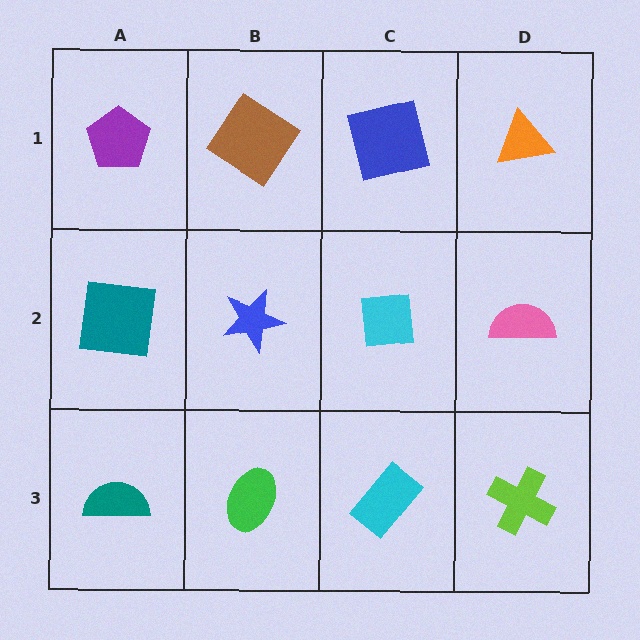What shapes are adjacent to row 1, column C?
A cyan square (row 2, column C), a brown diamond (row 1, column B), an orange triangle (row 1, column D).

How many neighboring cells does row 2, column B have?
4.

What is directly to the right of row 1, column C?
An orange triangle.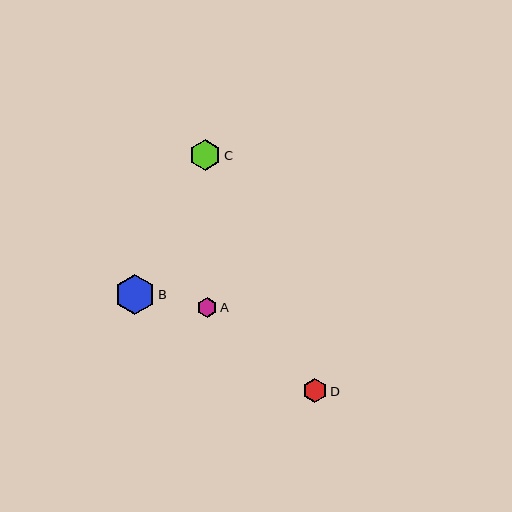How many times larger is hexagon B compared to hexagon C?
Hexagon B is approximately 1.3 times the size of hexagon C.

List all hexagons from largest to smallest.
From largest to smallest: B, C, D, A.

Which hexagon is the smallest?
Hexagon A is the smallest with a size of approximately 20 pixels.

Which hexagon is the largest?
Hexagon B is the largest with a size of approximately 40 pixels.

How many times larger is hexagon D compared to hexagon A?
Hexagon D is approximately 1.2 times the size of hexagon A.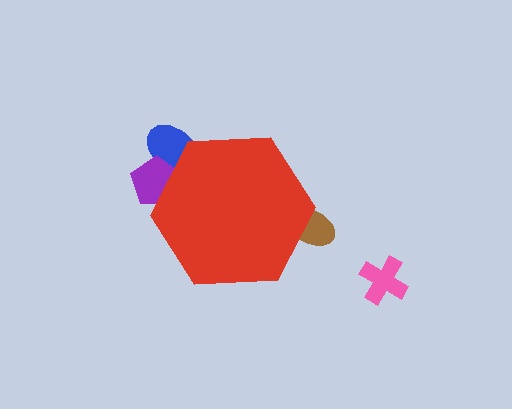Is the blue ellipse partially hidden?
Yes, the blue ellipse is partially hidden behind the red hexagon.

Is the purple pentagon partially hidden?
Yes, the purple pentagon is partially hidden behind the red hexagon.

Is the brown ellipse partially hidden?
Yes, the brown ellipse is partially hidden behind the red hexagon.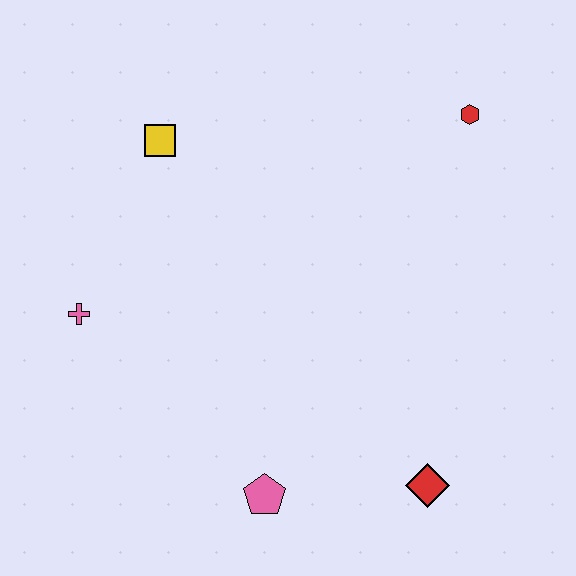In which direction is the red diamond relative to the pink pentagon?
The red diamond is to the right of the pink pentagon.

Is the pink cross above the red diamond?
Yes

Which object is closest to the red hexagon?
The yellow square is closest to the red hexagon.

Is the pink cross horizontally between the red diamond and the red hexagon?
No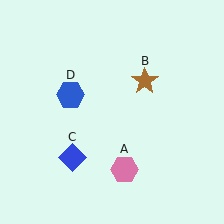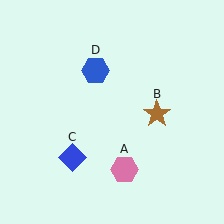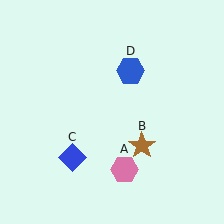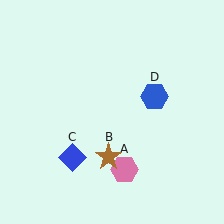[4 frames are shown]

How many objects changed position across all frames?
2 objects changed position: brown star (object B), blue hexagon (object D).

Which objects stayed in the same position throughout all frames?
Pink hexagon (object A) and blue diamond (object C) remained stationary.